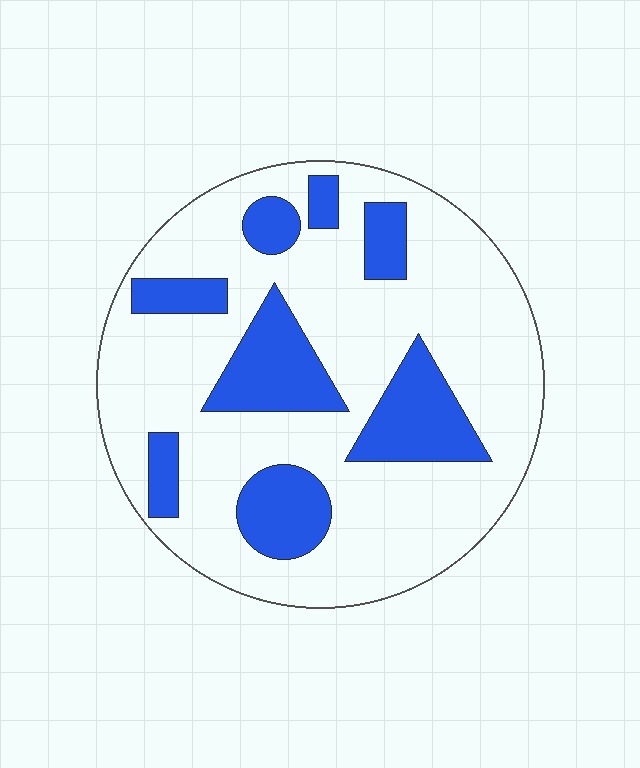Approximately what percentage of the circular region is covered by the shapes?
Approximately 25%.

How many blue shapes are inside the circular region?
8.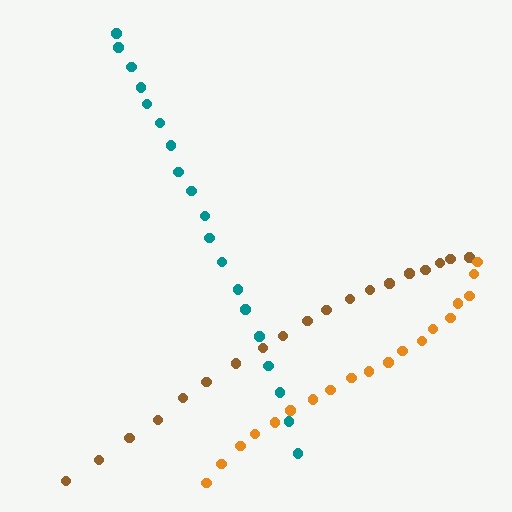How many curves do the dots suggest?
There are 3 distinct paths.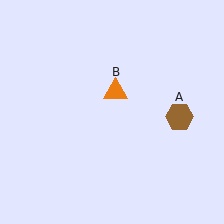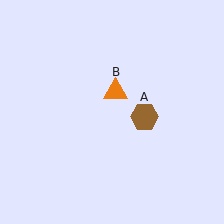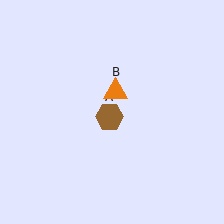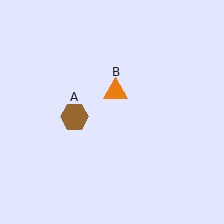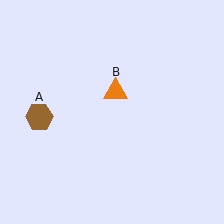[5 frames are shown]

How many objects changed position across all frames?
1 object changed position: brown hexagon (object A).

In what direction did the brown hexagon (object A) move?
The brown hexagon (object A) moved left.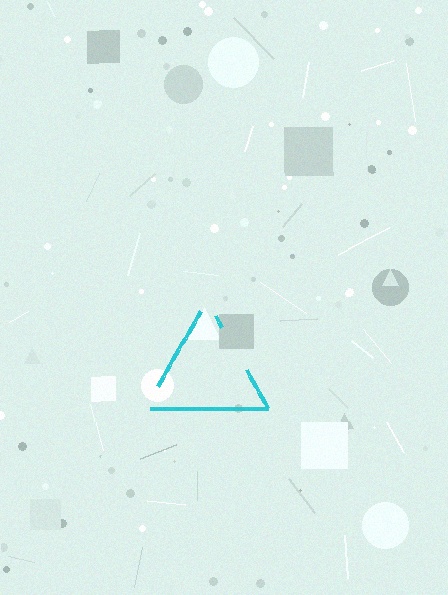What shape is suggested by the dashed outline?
The dashed outline suggests a triangle.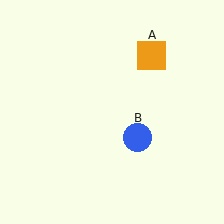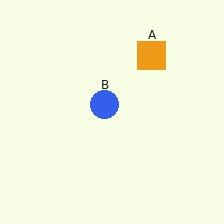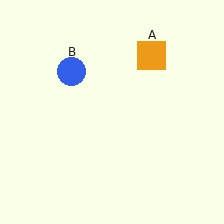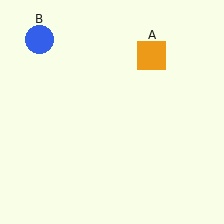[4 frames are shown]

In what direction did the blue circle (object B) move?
The blue circle (object B) moved up and to the left.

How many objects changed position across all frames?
1 object changed position: blue circle (object B).